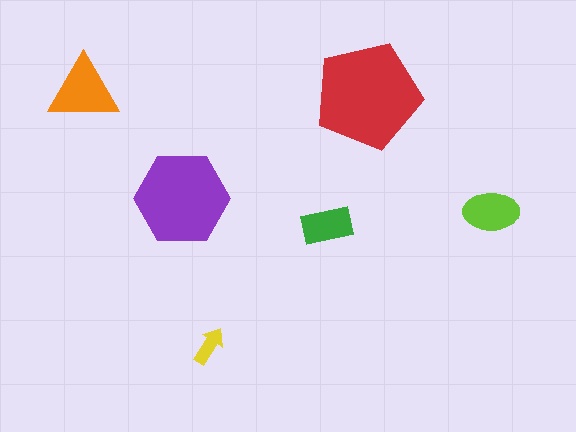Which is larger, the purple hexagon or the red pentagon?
The red pentagon.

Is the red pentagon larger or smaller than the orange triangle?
Larger.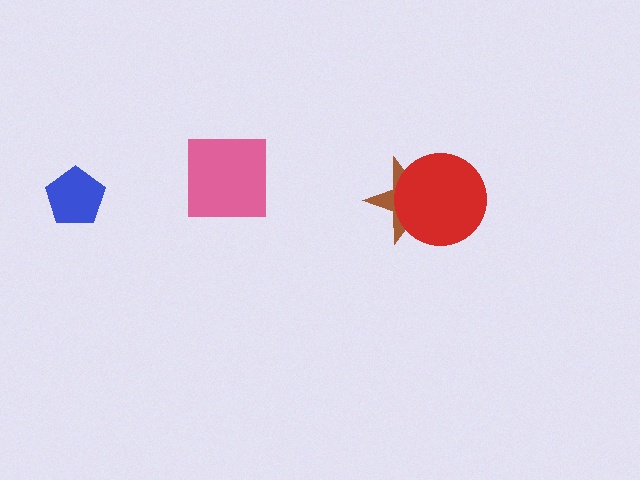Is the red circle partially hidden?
No, no other shape covers it.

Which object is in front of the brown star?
The red circle is in front of the brown star.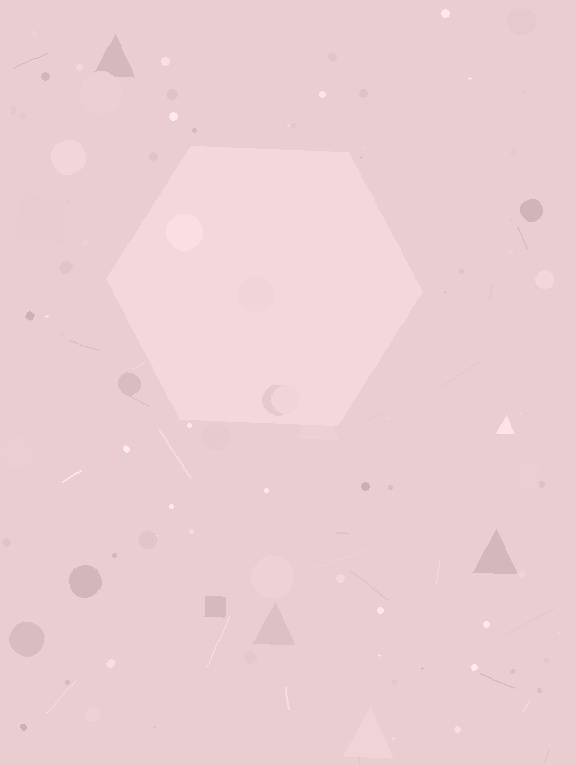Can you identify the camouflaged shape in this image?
The camouflaged shape is a hexagon.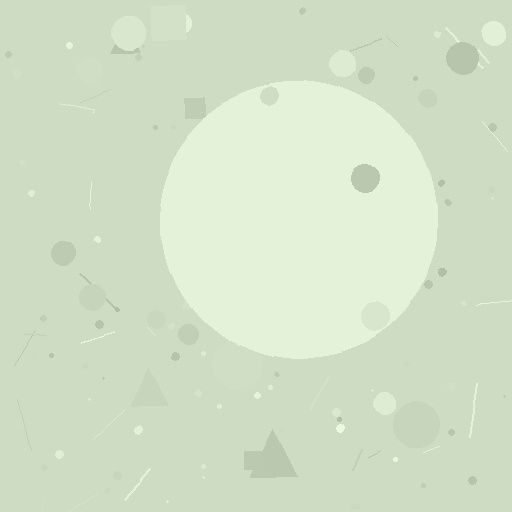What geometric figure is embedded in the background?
A circle is embedded in the background.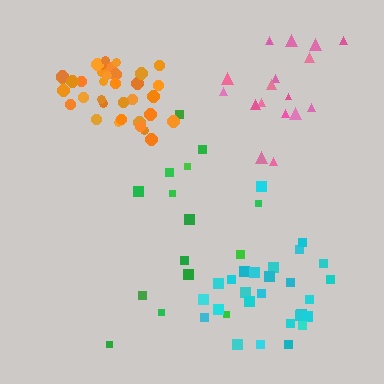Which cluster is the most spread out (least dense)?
Green.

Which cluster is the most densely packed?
Orange.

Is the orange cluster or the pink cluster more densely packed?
Orange.